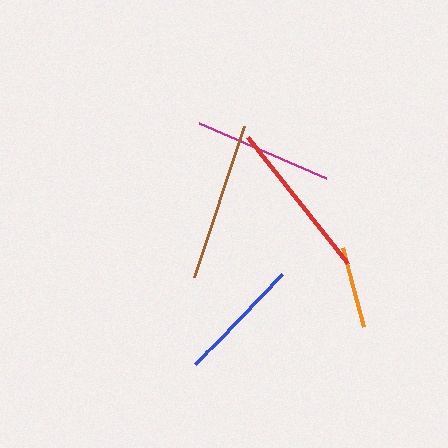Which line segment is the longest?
The red line is the longest at approximately 161 pixels.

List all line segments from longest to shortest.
From longest to shortest: red, brown, magenta, blue, orange.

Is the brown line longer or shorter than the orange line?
The brown line is longer than the orange line.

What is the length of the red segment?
The red segment is approximately 161 pixels long.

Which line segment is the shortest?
The orange line is the shortest at approximately 82 pixels.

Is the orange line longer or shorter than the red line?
The red line is longer than the orange line.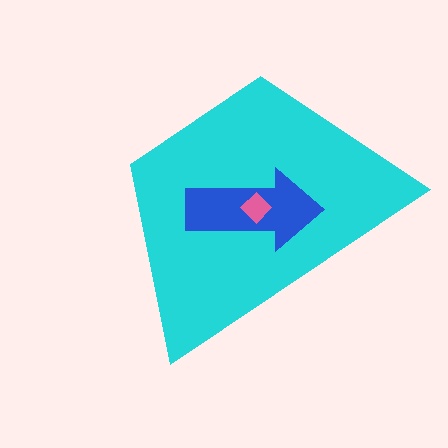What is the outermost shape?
The cyan trapezoid.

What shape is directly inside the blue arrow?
The pink diamond.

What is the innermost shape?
The pink diamond.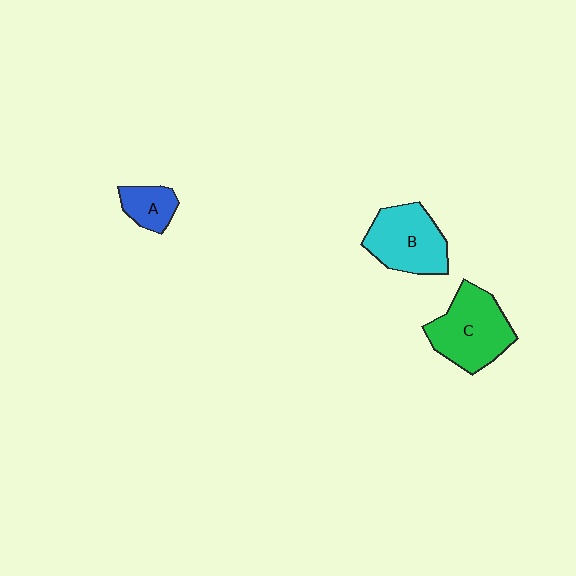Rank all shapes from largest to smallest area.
From largest to smallest: C (green), B (cyan), A (blue).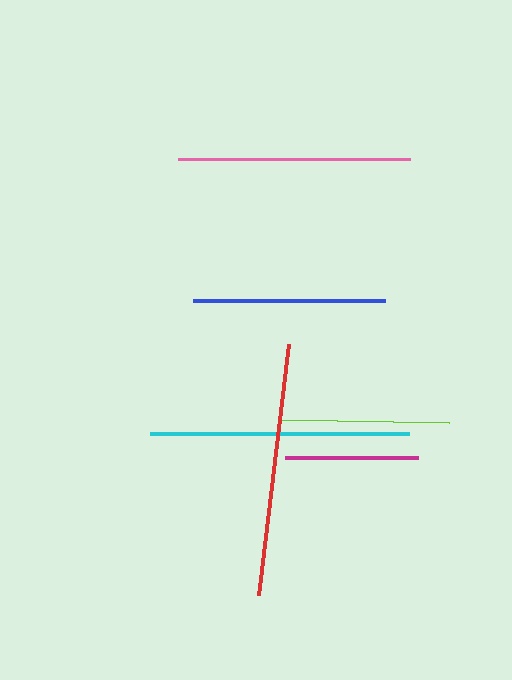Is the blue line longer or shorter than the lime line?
The blue line is longer than the lime line.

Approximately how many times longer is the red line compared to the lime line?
The red line is approximately 1.5 times the length of the lime line.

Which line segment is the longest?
The cyan line is the longest at approximately 259 pixels.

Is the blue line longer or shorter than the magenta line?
The blue line is longer than the magenta line.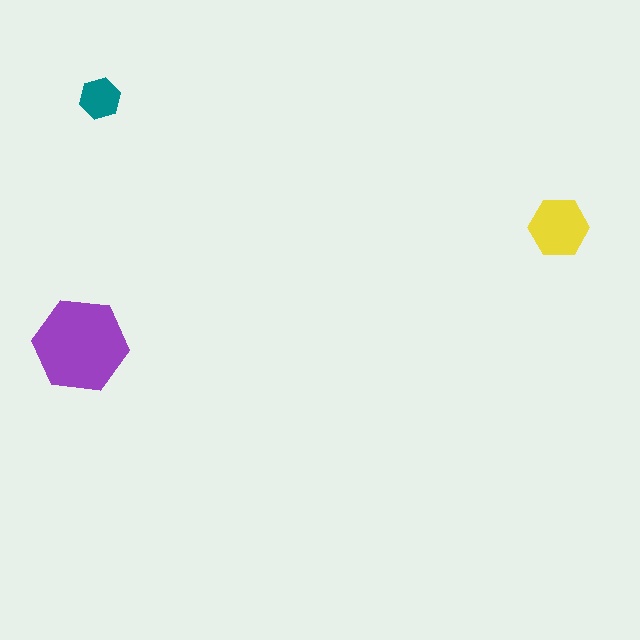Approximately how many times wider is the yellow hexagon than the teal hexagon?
About 1.5 times wider.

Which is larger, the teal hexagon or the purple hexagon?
The purple one.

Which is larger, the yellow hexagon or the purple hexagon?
The purple one.